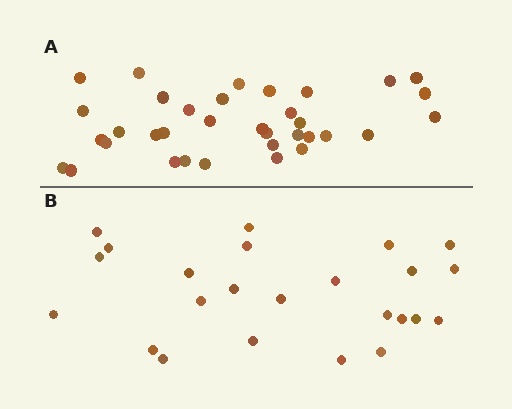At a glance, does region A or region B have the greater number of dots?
Region A (the top region) has more dots.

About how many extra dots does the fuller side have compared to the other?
Region A has roughly 12 or so more dots than region B.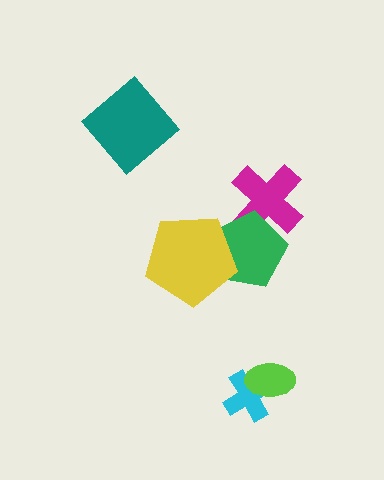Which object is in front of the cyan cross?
The lime ellipse is in front of the cyan cross.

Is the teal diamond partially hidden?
No, no other shape covers it.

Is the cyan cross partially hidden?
Yes, it is partially covered by another shape.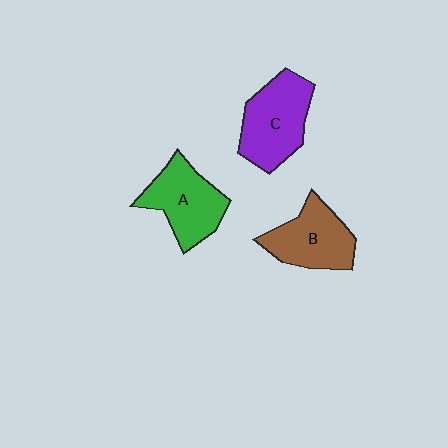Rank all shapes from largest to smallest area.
From largest to smallest: C (purple), A (green), B (brown).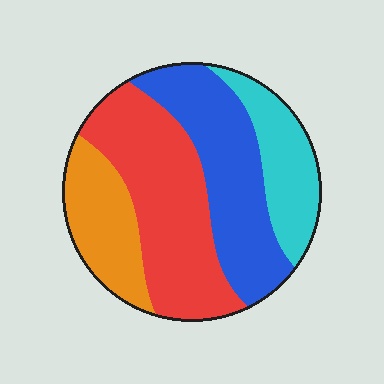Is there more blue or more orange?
Blue.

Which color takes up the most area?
Red, at roughly 35%.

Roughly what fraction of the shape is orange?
Orange takes up about one sixth (1/6) of the shape.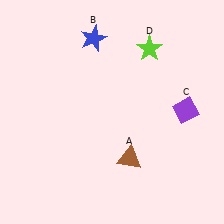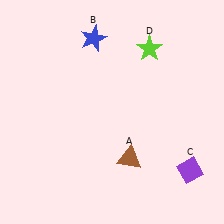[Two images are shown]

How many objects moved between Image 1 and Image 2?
1 object moved between the two images.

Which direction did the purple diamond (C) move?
The purple diamond (C) moved down.